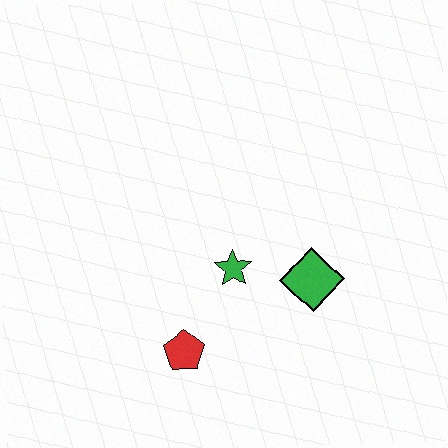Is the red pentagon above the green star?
No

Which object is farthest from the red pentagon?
The green diamond is farthest from the red pentagon.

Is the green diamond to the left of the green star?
No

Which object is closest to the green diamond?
The green star is closest to the green diamond.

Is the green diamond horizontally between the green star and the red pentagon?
No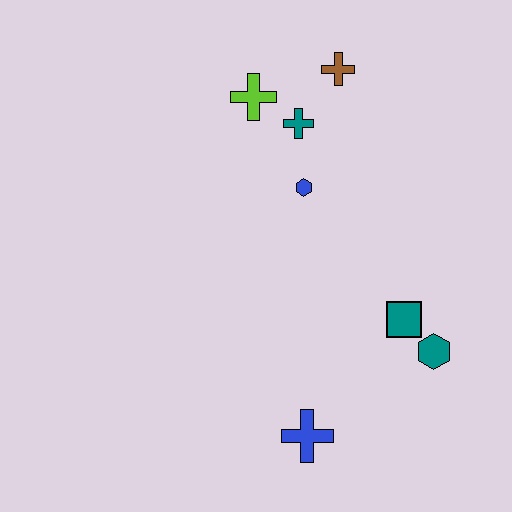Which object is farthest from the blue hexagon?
The blue cross is farthest from the blue hexagon.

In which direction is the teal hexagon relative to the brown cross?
The teal hexagon is below the brown cross.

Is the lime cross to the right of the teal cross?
No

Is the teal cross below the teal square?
No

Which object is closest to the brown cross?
The teal cross is closest to the brown cross.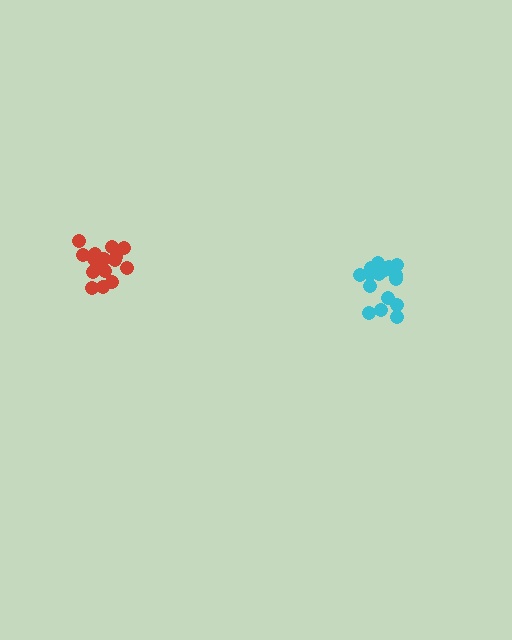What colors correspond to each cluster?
The clusters are colored: cyan, red.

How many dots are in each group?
Group 1: 18 dots, Group 2: 17 dots (35 total).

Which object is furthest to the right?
The cyan cluster is rightmost.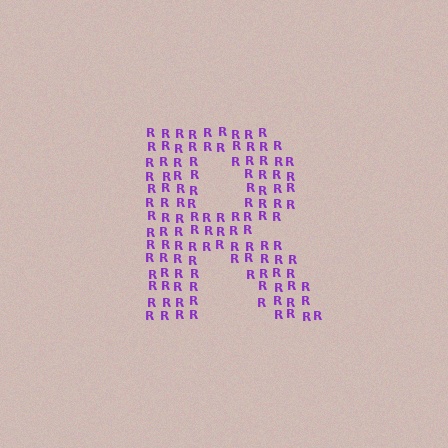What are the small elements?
The small elements are letter R's.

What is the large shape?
The large shape is the letter R.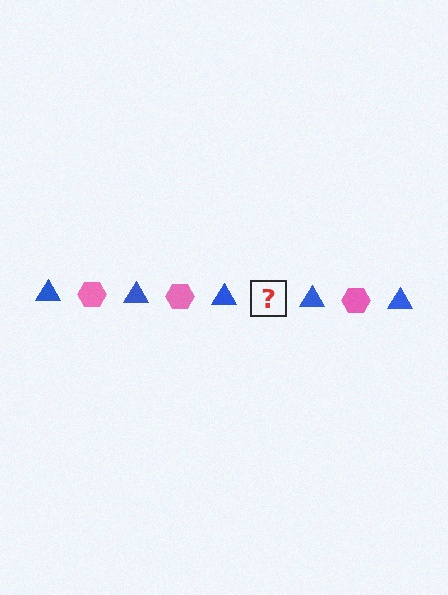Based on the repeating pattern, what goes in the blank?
The blank should be a pink hexagon.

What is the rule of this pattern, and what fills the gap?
The rule is that the pattern alternates between blue triangle and pink hexagon. The gap should be filled with a pink hexagon.